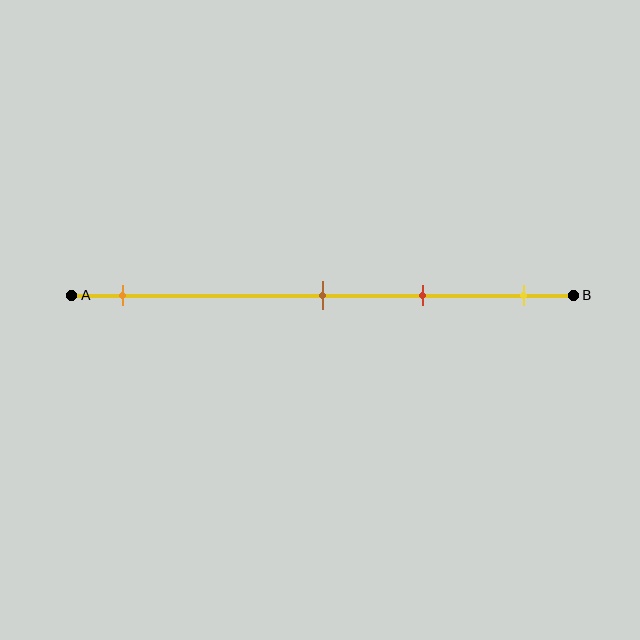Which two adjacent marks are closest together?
The brown and red marks are the closest adjacent pair.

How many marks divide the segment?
There are 4 marks dividing the segment.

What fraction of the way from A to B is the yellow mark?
The yellow mark is approximately 90% (0.9) of the way from A to B.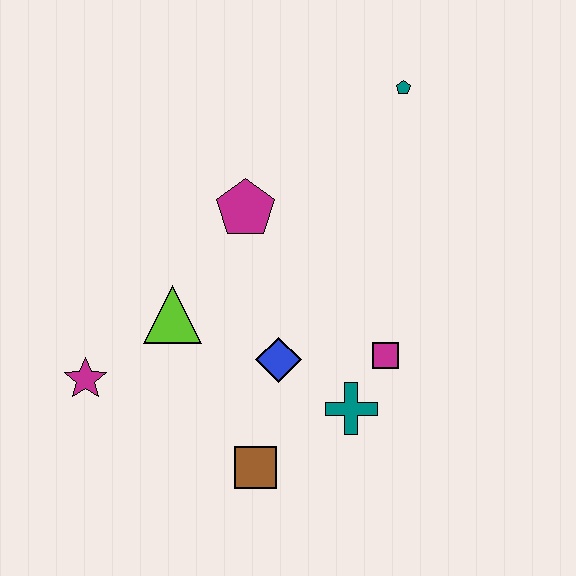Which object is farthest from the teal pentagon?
The magenta star is farthest from the teal pentagon.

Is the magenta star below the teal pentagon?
Yes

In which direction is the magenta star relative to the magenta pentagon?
The magenta star is below the magenta pentagon.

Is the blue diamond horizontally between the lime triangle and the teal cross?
Yes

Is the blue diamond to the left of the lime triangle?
No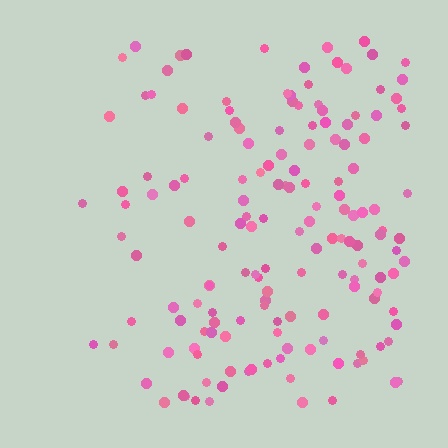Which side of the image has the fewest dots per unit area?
The left.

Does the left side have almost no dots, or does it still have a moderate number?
Still a moderate number, just noticeably fewer than the right.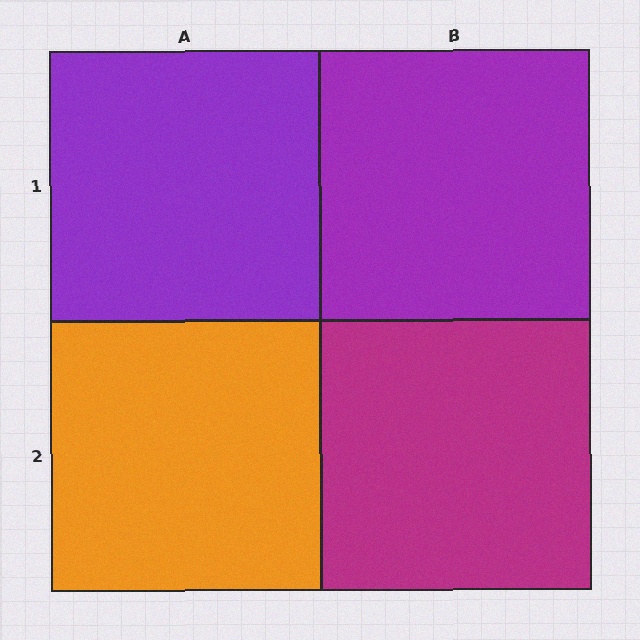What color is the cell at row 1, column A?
Purple.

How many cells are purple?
2 cells are purple.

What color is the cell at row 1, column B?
Purple.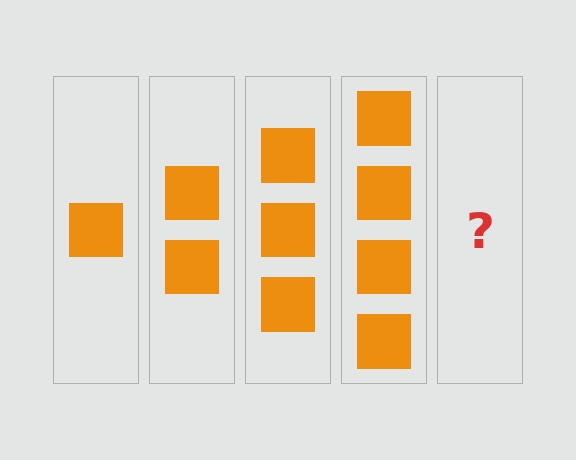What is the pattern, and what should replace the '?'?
The pattern is that each step adds one more square. The '?' should be 5 squares.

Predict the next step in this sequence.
The next step is 5 squares.